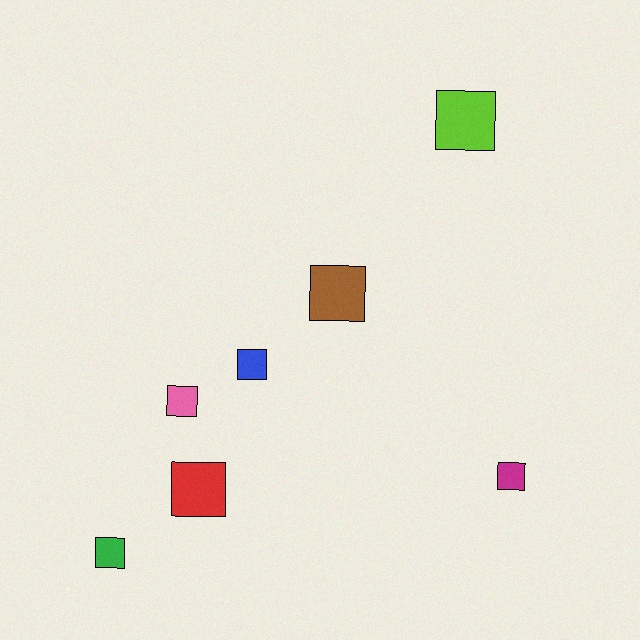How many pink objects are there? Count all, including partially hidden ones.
There is 1 pink object.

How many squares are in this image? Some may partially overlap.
There are 7 squares.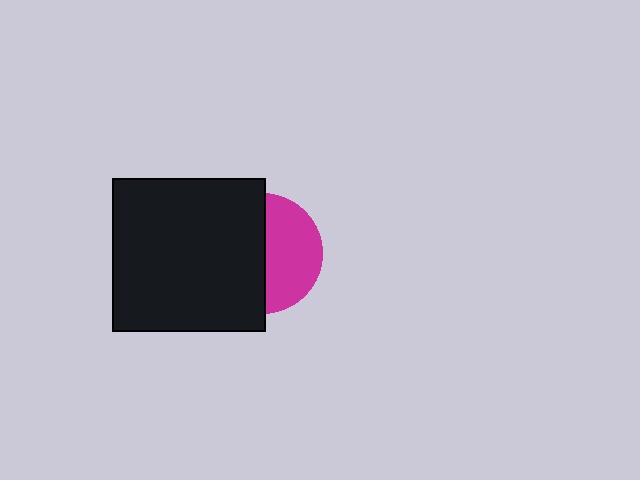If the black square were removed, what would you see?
You would see the complete magenta circle.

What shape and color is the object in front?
The object in front is a black square.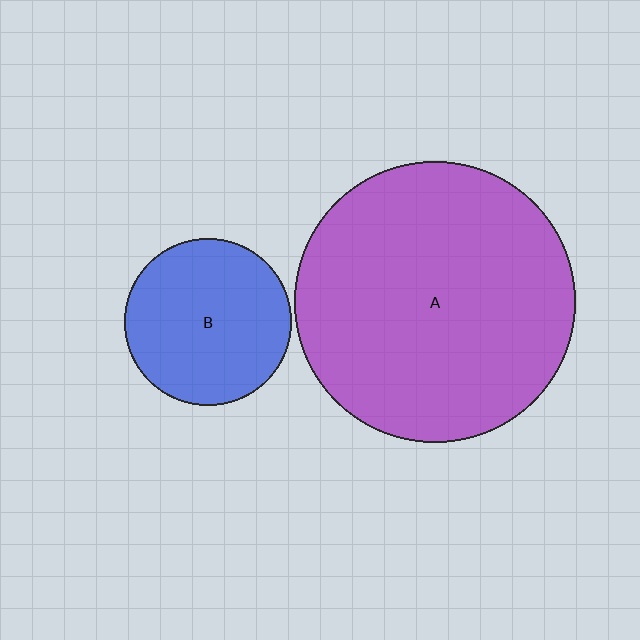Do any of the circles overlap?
No, none of the circles overlap.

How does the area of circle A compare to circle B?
Approximately 2.8 times.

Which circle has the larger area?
Circle A (purple).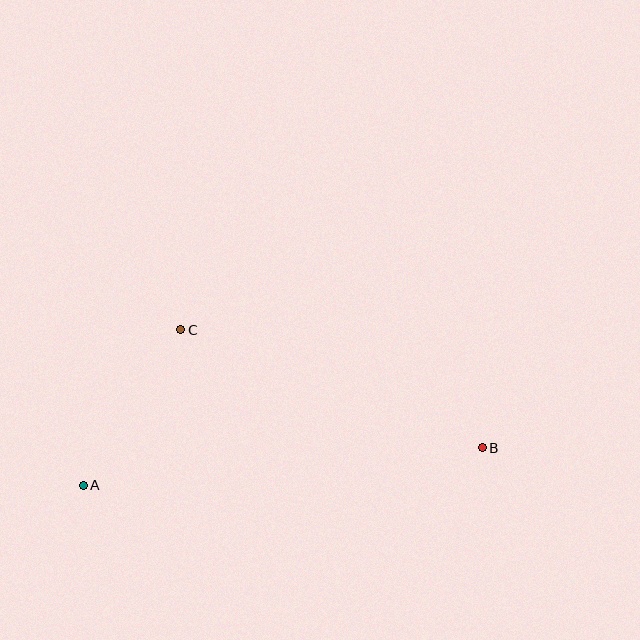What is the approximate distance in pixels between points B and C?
The distance between B and C is approximately 324 pixels.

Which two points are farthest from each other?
Points A and B are farthest from each other.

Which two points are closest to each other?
Points A and C are closest to each other.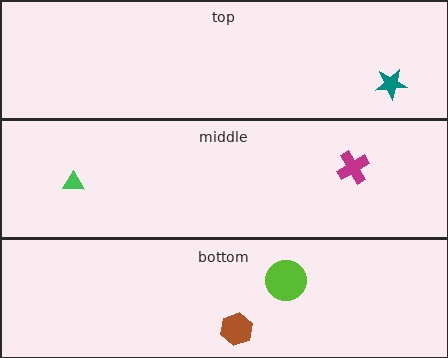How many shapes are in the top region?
1.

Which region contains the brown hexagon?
The bottom region.